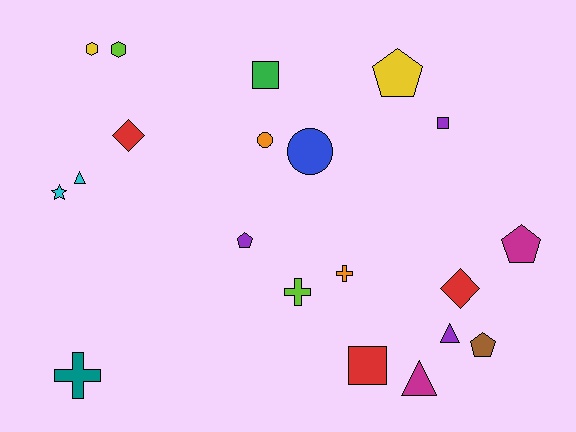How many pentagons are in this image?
There are 4 pentagons.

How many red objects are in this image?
There are 3 red objects.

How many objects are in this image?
There are 20 objects.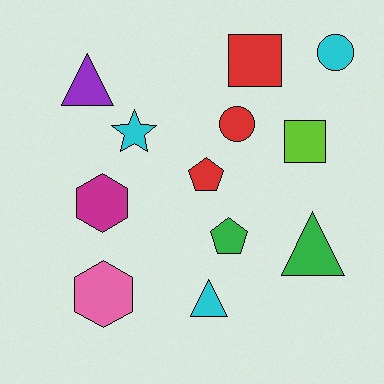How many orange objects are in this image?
There are no orange objects.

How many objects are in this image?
There are 12 objects.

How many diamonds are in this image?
There are no diamonds.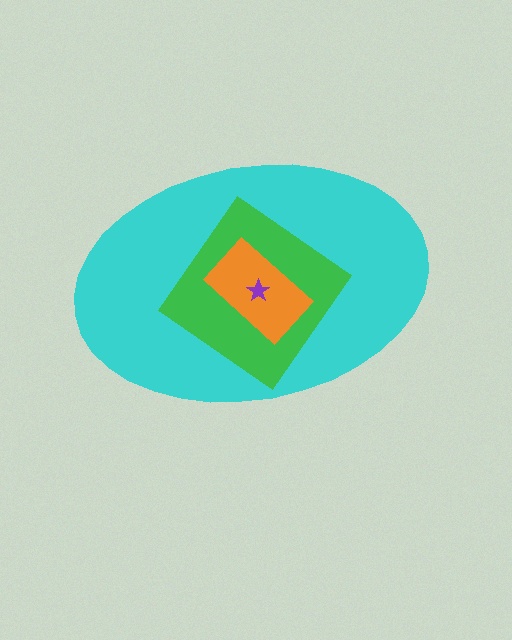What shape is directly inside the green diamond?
The orange rectangle.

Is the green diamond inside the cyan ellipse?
Yes.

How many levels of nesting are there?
4.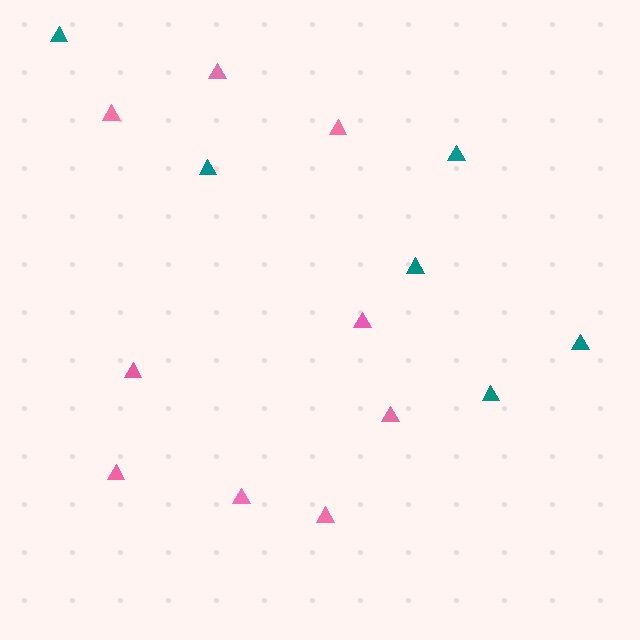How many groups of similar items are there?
There are 2 groups: one group of pink triangles (9) and one group of teal triangles (6).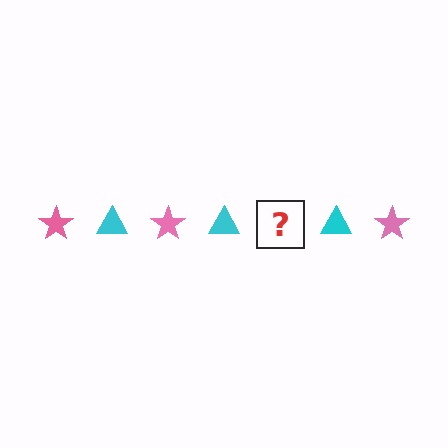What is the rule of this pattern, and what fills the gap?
The rule is that the pattern alternates between pink star and cyan triangle. The gap should be filled with a pink star.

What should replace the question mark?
The question mark should be replaced with a pink star.